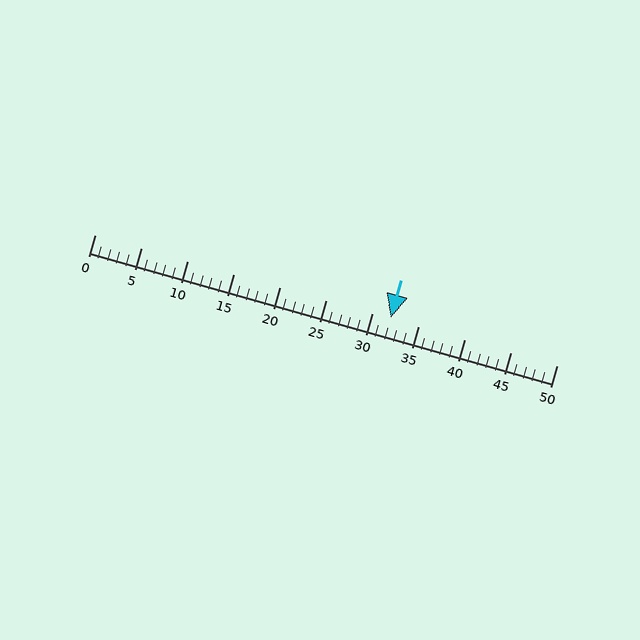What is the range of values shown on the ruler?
The ruler shows values from 0 to 50.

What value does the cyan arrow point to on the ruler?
The cyan arrow points to approximately 32.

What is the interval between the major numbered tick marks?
The major tick marks are spaced 5 units apart.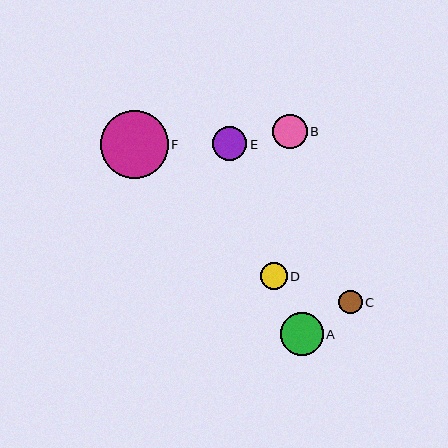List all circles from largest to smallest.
From largest to smallest: F, A, B, E, D, C.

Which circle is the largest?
Circle F is the largest with a size of approximately 68 pixels.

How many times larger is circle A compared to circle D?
Circle A is approximately 1.6 times the size of circle D.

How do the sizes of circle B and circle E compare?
Circle B and circle E are approximately the same size.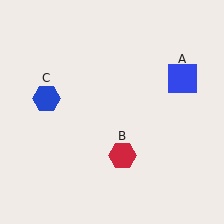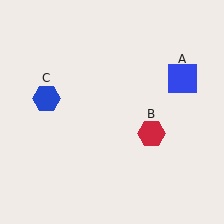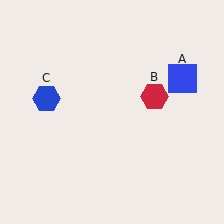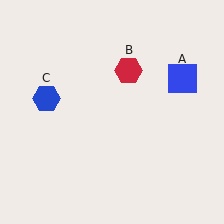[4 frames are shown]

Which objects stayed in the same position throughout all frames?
Blue square (object A) and blue hexagon (object C) remained stationary.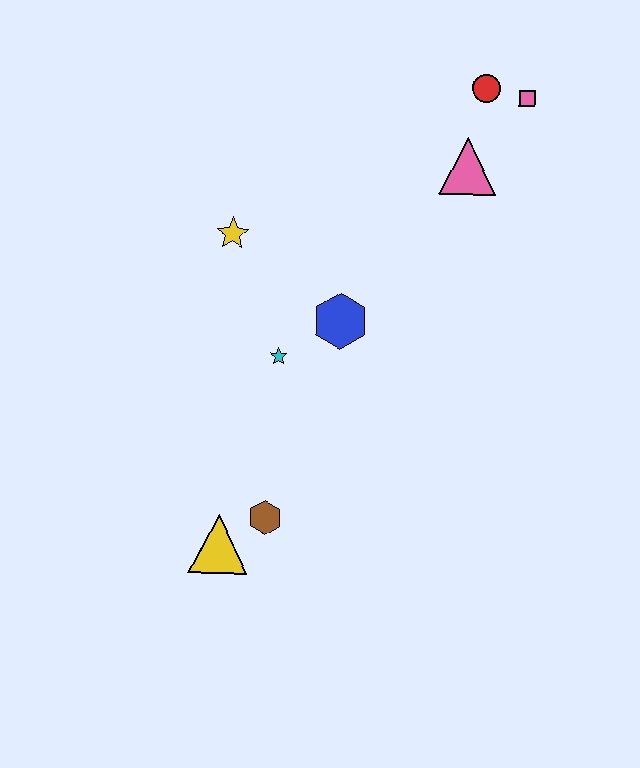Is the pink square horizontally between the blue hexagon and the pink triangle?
No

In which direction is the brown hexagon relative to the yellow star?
The brown hexagon is below the yellow star.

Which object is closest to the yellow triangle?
The brown hexagon is closest to the yellow triangle.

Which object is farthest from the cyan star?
The pink square is farthest from the cyan star.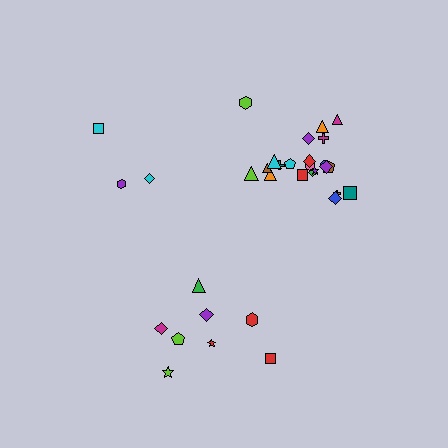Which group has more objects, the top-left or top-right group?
The top-right group.